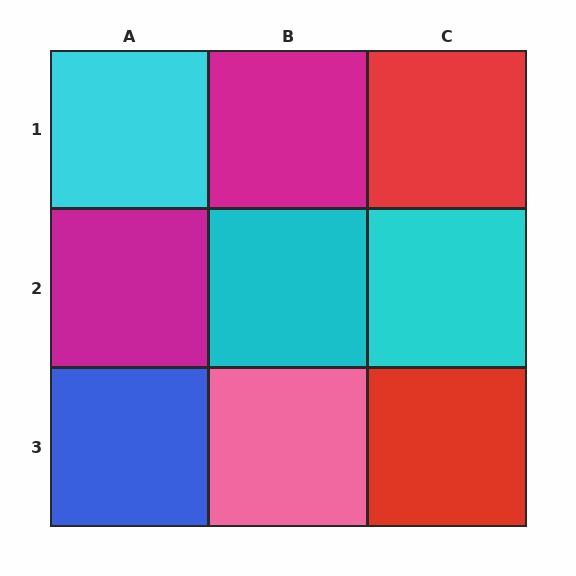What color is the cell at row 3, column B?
Pink.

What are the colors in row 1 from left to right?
Cyan, magenta, red.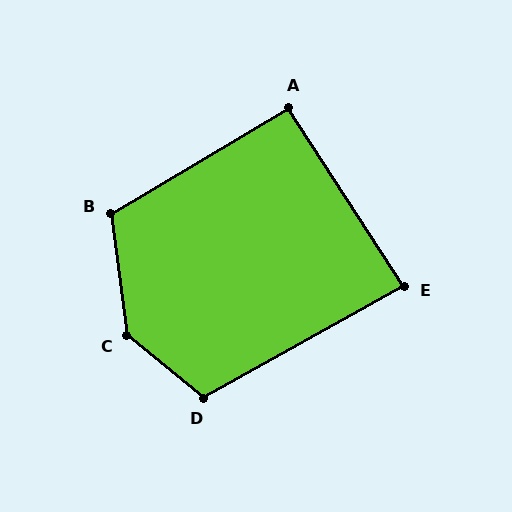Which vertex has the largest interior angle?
C, at approximately 137 degrees.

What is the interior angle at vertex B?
Approximately 113 degrees (obtuse).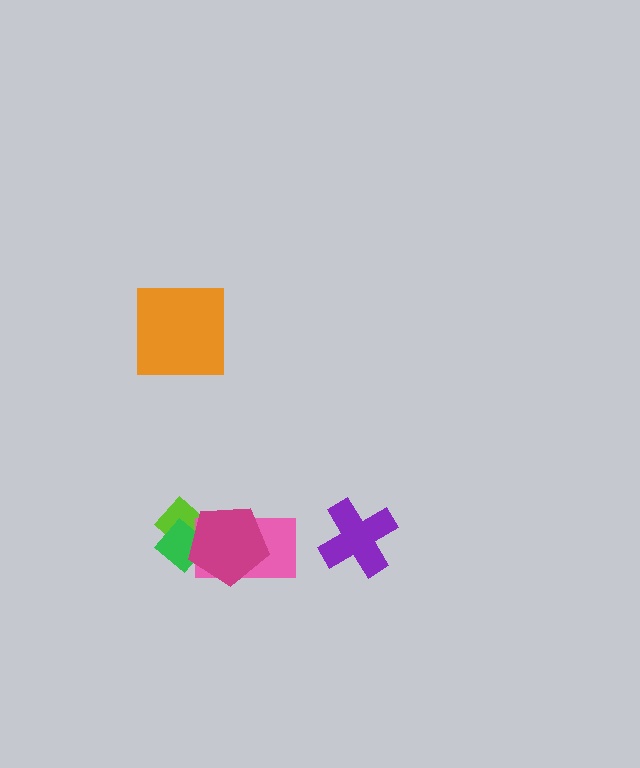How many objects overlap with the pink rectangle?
3 objects overlap with the pink rectangle.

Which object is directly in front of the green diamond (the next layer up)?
The pink rectangle is directly in front of the green diamond.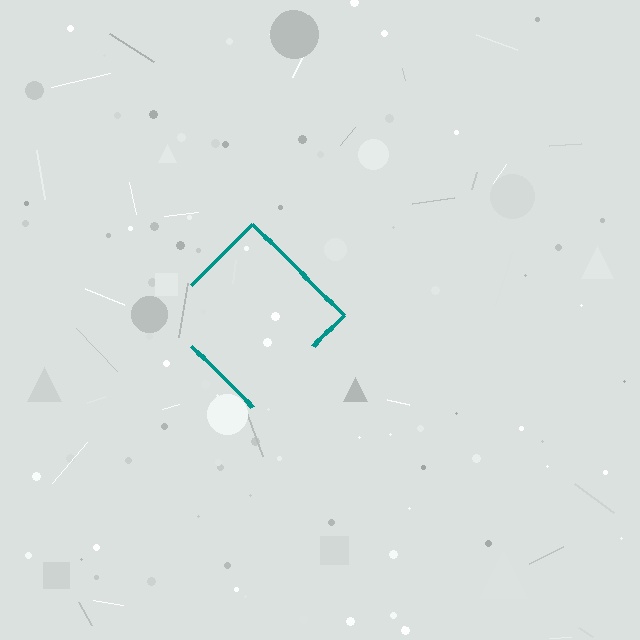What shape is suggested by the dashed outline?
The dashed outline suggests a diamond.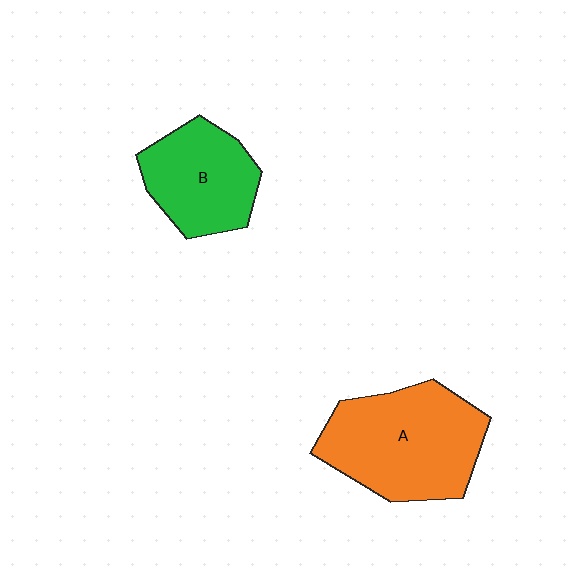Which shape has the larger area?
Shape A (orange).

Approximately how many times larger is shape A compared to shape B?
Approximately 1.5 times.